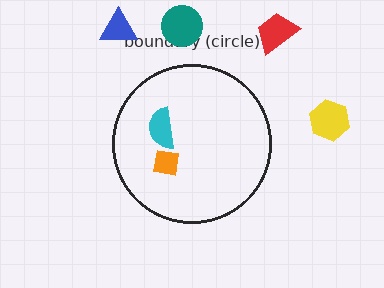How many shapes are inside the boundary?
2 inside, 4 outside.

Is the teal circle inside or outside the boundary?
Outside.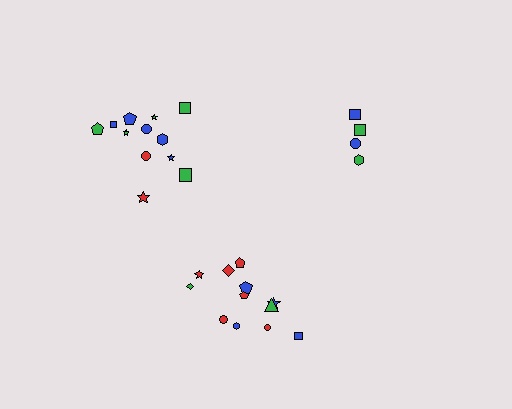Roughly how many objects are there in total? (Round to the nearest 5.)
Roughly 30 objects in total.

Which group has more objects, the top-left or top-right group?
The top-left group.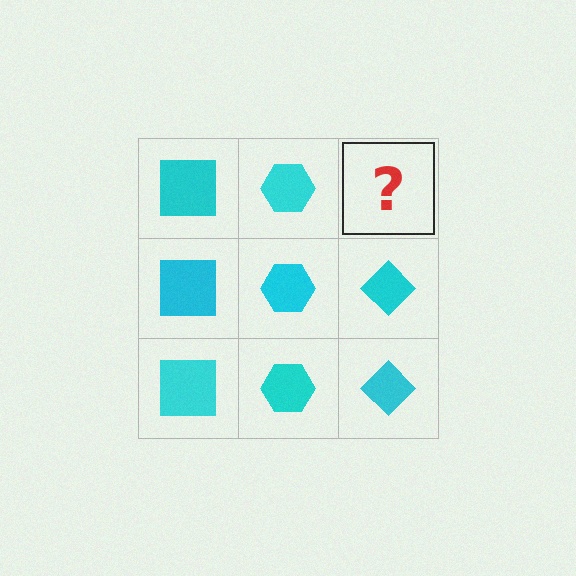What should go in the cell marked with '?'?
The missing cell should contain a cyan diamond.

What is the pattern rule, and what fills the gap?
The rule is that each column has a consistent shape. The gap should be filled with a cyan diamond.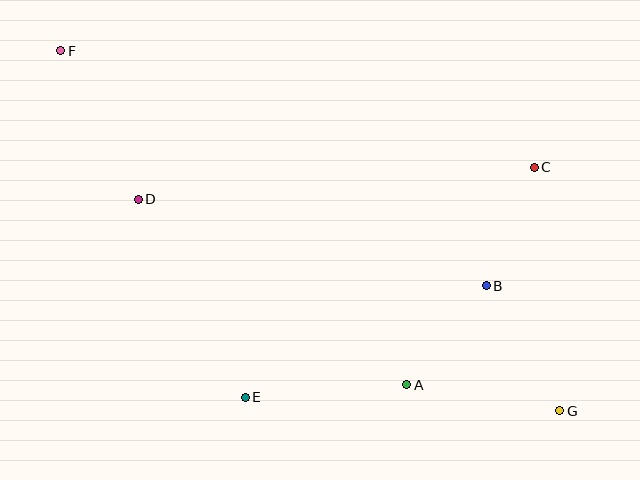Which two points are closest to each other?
Points A and B are closest to each other.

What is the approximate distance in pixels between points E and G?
The distance between E and G is approximately 315 pixels.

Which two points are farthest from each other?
Points F and G are farthest from each other.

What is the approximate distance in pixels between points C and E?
The distance between C and E is approximately 369 pixels.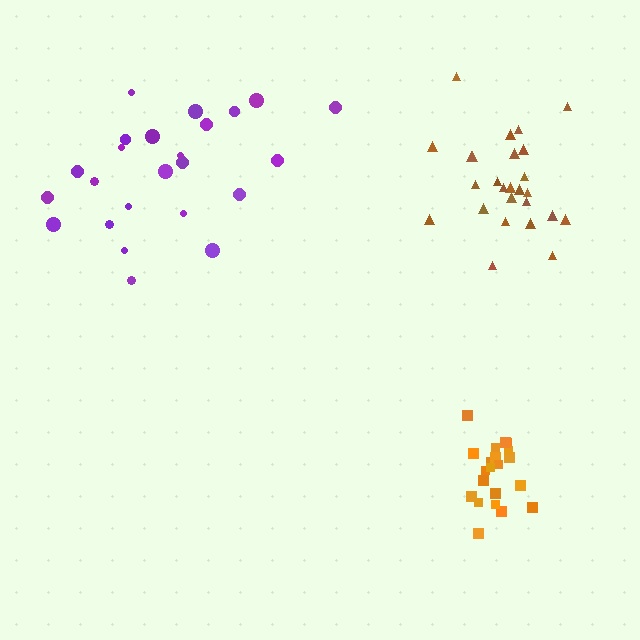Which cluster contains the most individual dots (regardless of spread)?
Brown (26).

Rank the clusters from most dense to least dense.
orange, brown, purple.